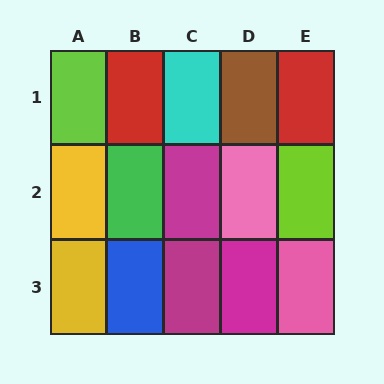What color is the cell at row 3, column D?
Magenta.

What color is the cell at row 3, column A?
Yellow.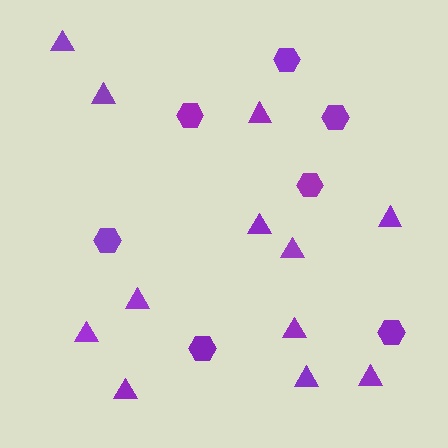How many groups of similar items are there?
There are 2 groups: one group of hexagons (7) and one group of triangles (12).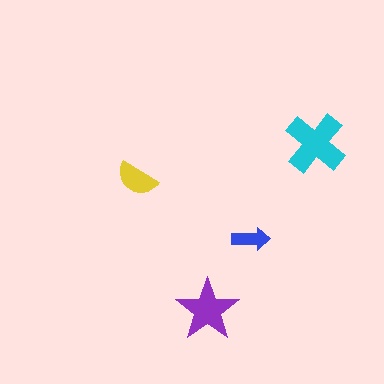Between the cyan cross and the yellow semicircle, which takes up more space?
The cyan cross.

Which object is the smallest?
The blue arrow.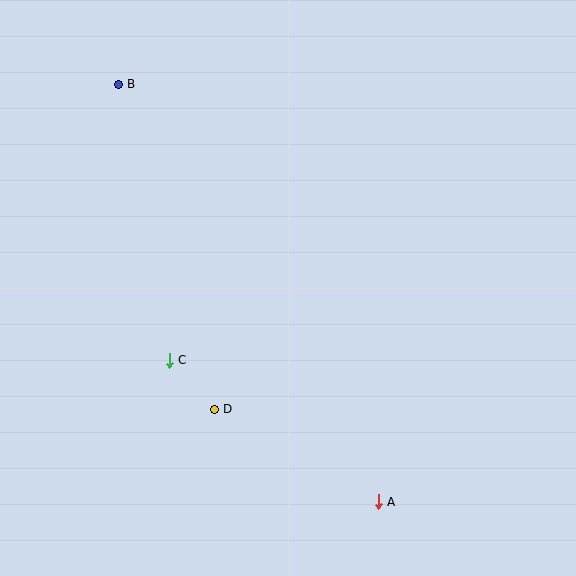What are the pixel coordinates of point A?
Point A is at (378, 502).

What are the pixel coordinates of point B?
Point B is at (118, 84).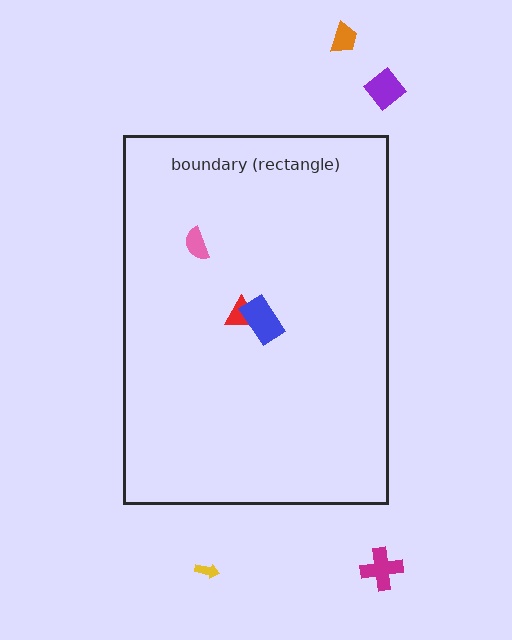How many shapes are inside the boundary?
3 inside, 4 outside.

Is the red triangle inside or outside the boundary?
Inside.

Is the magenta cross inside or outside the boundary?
Outside.